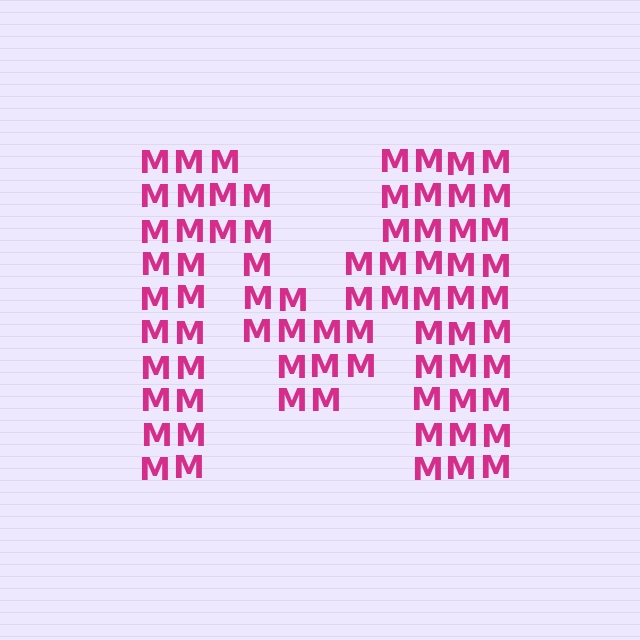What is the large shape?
The large shape is the letter M.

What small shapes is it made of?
It is made of small letter M's.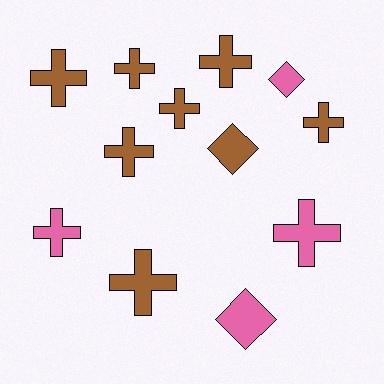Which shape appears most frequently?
Cross, with 9 objects.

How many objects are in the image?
There are 12 objects.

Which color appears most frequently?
Brown, with 8 objects.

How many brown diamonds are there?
There is 1 brown diamond.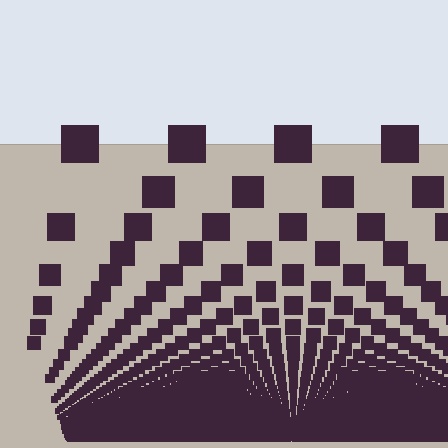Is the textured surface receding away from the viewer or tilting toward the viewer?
The surface appears to tilt toward the viewer. Texture elements get larger and sparser toward the top.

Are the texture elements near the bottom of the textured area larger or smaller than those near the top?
Smaller. The gradient is inverted — elements near the bottom are smaller and denser.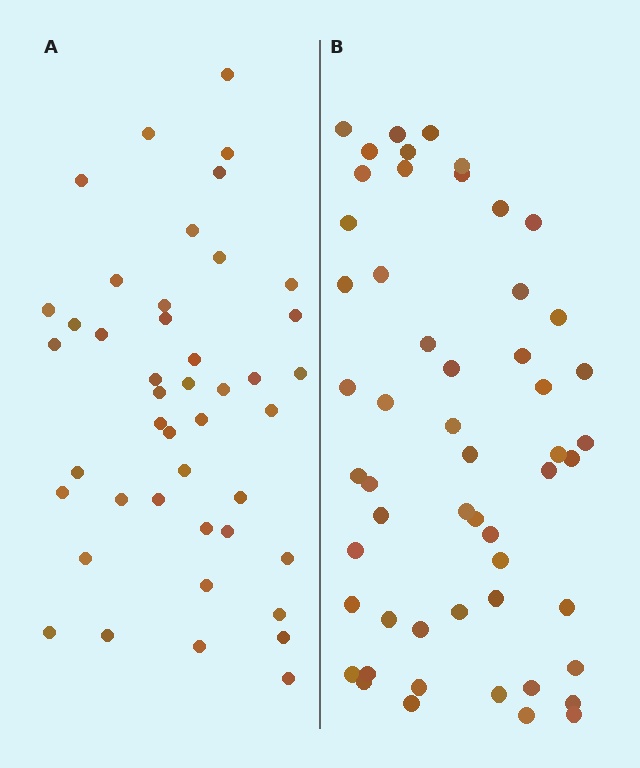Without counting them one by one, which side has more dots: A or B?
Region B (the right region) has more dots.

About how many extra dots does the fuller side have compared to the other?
Region B has roughly 10 or so more dots than region A.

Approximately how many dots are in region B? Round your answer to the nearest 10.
About 50 dots. (The exact count is 54, which rounds to 50.)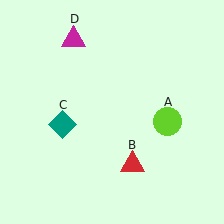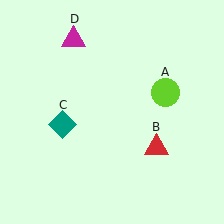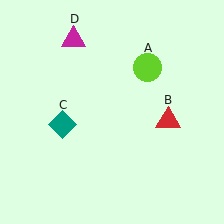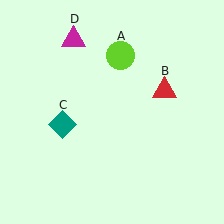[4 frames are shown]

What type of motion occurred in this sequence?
The lime circle (object A), red triangle (object B) rotated counterclockwise around the center of the scene.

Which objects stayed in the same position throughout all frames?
Teal diamond (object C) and magenta triangle (object D) remained stationary.